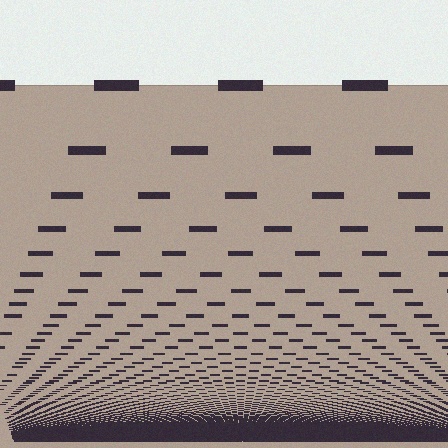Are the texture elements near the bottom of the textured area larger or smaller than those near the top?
Smaller. The gradient is inverted — elements near the bottom are smaller and denser.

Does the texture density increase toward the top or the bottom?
Density increases toward the bottom.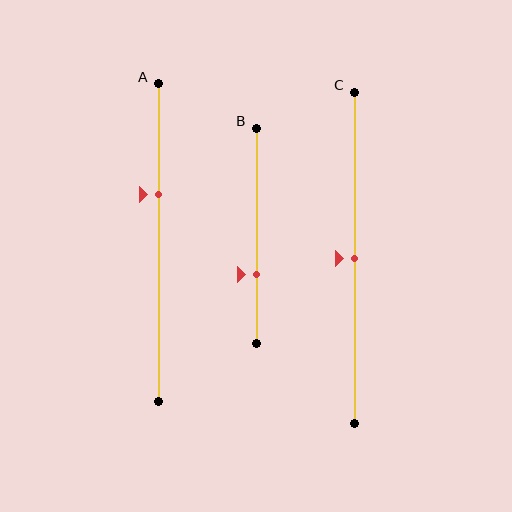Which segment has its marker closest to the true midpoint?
Segment C has its marker closest to the true midpoint.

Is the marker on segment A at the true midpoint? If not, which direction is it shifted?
No, the marker on segment A is shifted upward by about 15% of the segment length.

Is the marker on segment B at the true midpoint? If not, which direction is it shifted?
No, the marker on segment B is shifted downward by about 18% of the segment length.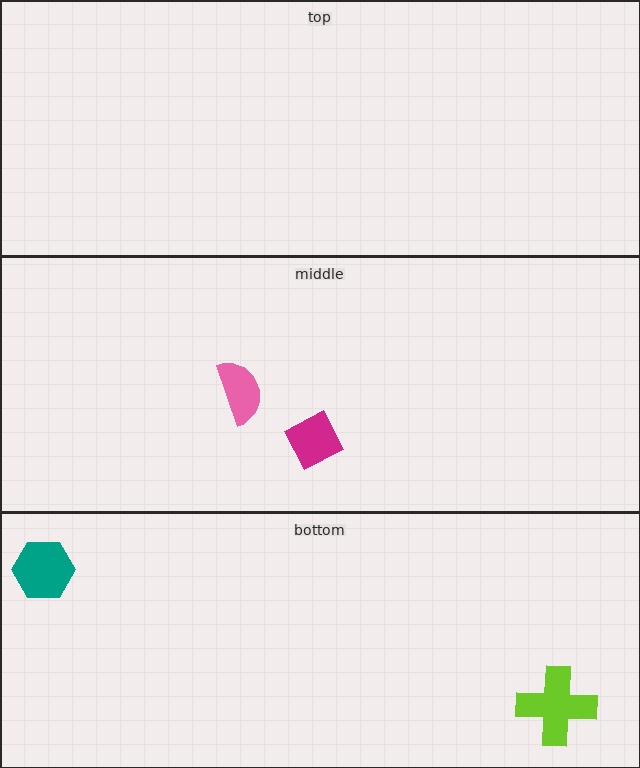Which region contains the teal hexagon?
The bottom region.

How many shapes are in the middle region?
2.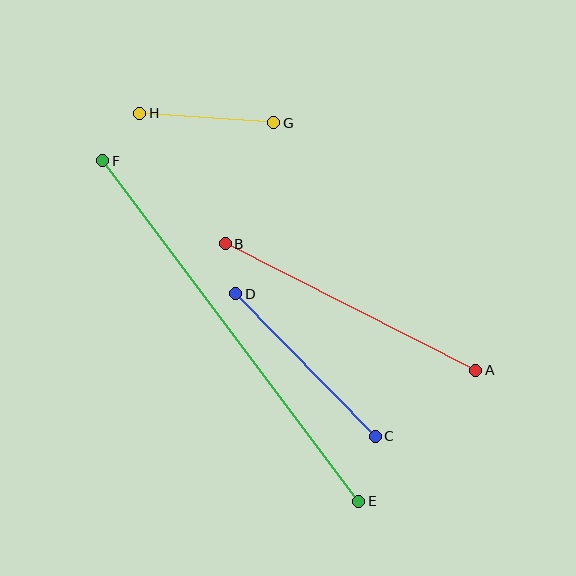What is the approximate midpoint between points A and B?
The midpoint is at approximately (350, 307) pixels.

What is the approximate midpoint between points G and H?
The midpoint is at approximately (207, 118) pixels.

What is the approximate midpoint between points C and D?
The midpoint is at approximately (305, 365) pixels.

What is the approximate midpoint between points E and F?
The midpoint is at approximately (231, 331) pixels.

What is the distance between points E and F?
The distance is approximately 426 pixels.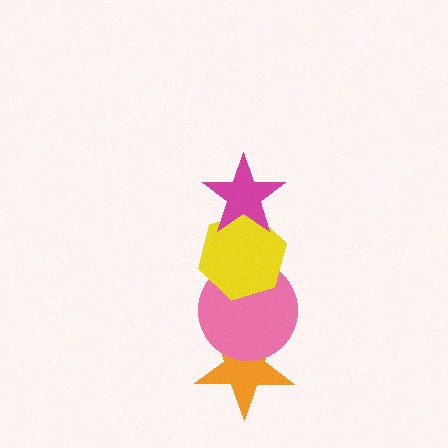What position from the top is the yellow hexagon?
The yellow hexagon is 2nd from the top.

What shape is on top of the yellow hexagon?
The magenta star is on top of the yellow hexagon.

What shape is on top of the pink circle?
The yellow hexagon is on top of the pink circle.